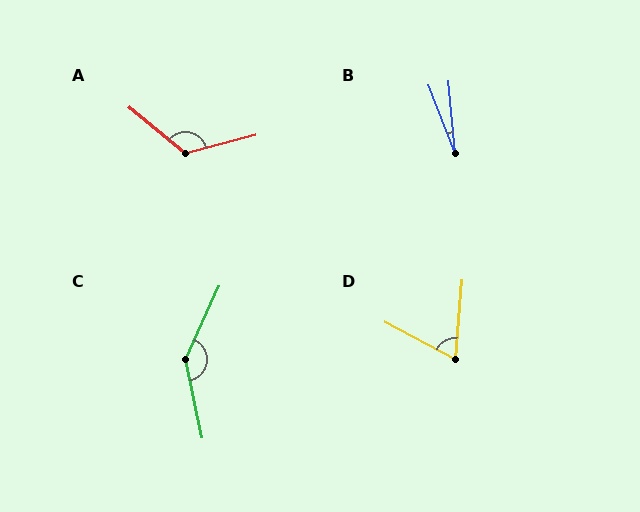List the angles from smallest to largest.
B (16°), D (67°), A (126°), C (144°).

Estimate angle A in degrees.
Approximately 126 degrees.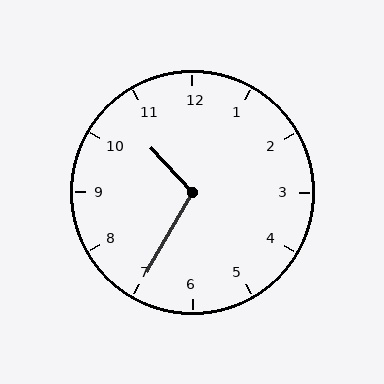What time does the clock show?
10:35.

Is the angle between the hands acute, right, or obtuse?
It is obtuse.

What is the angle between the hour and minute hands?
Approximately 108 degrees.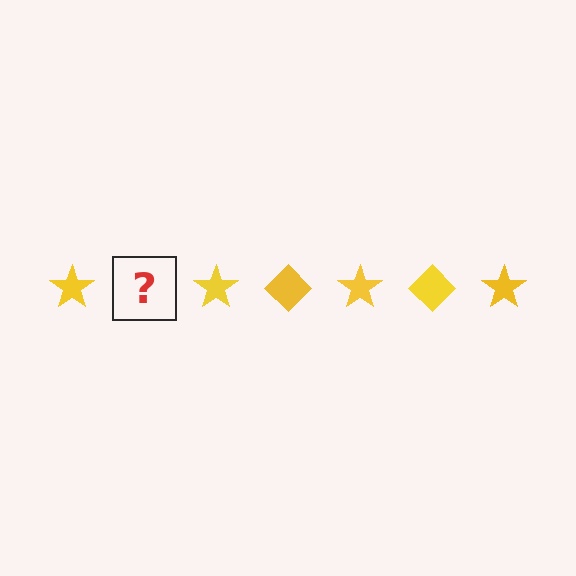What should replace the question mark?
The question mark should be replaced with a yellow diamond.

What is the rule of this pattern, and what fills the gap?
The rule is that the pattern cycles through star, diamond shapes in yellow. The gap should be filled with a yellow diamond.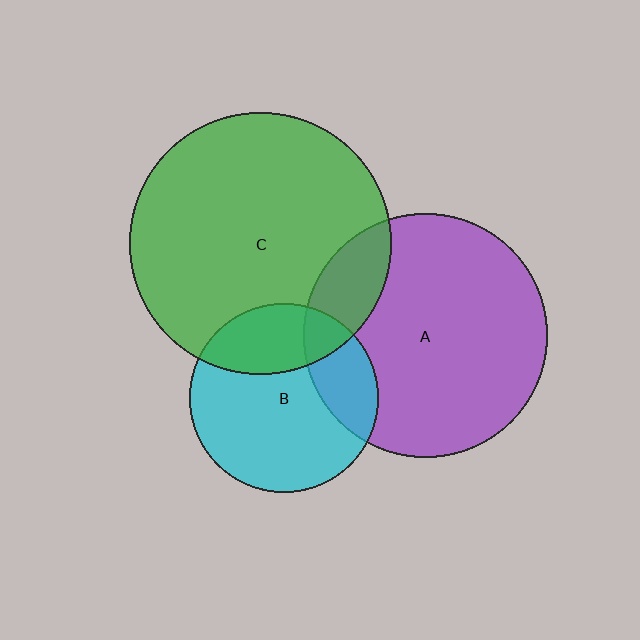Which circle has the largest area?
Circle C (green).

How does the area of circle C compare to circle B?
Approximately 1.9 times.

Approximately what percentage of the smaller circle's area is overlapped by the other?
Approximately 25%.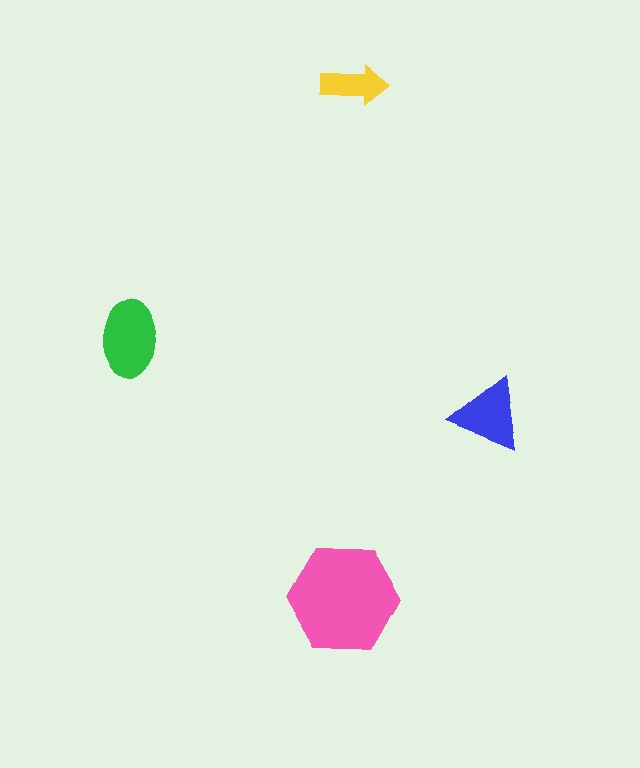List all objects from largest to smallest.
The pink hexagon, the green ellipse, the blue triangle, the yellow arrow.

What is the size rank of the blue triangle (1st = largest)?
3rd.